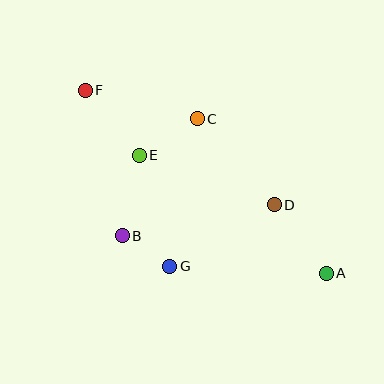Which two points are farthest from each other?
Points A and F are farthest from each other.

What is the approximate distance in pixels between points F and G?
The distance between F and G is approximately 195 pixels.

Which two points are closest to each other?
Points B and G are closest to each other.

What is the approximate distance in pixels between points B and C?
The distance between B and C is approximately 139 pixels.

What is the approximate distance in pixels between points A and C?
The distance between A and C is approximately 201 pixels.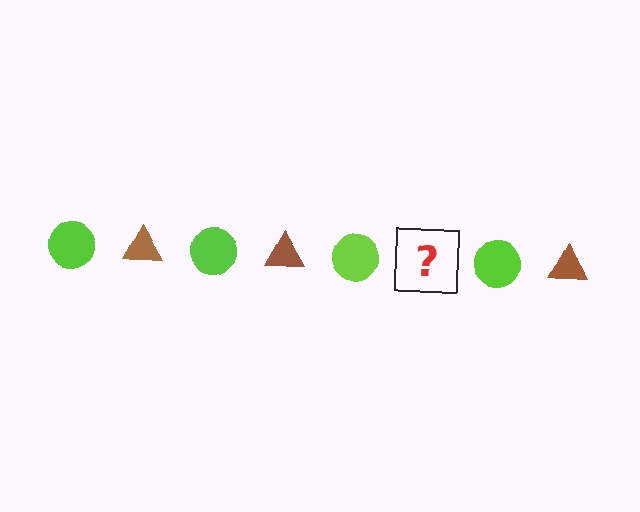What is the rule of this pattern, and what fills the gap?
The rule is that the pattern alternates between lime circle and brown triangle. The gap should be filled with a brown triangle.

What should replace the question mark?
The question mark should be replaced with a brown triangle.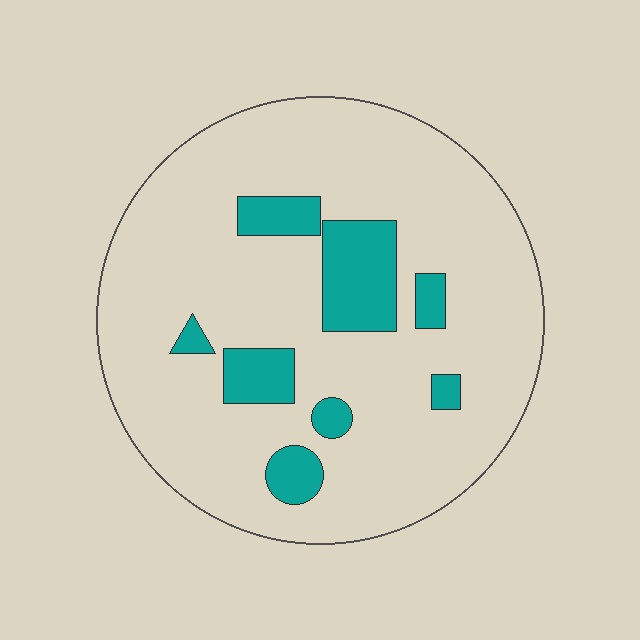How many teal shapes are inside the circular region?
8.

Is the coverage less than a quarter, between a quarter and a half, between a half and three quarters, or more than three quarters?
Less than a quarter.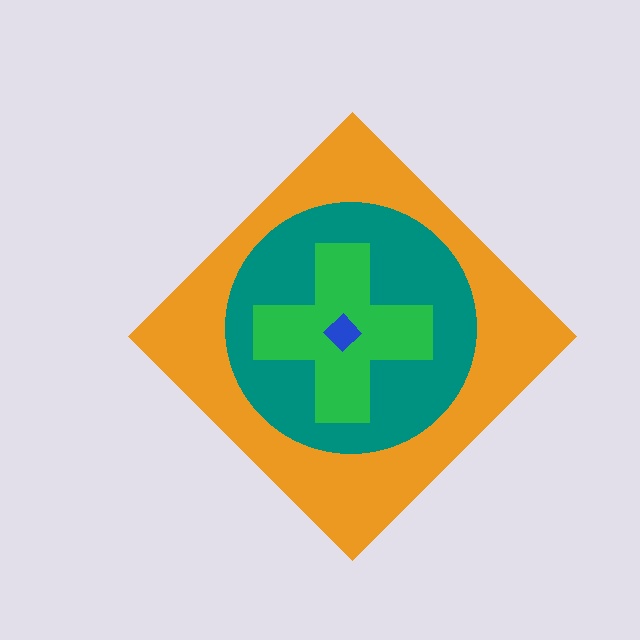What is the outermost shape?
The orange diamond.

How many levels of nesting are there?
4.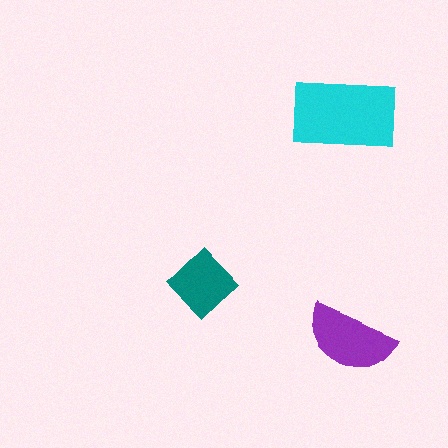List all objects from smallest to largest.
The teal diamond, the purple semicircle, the cyan rectangle.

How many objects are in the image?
There are 3 objects in the image.